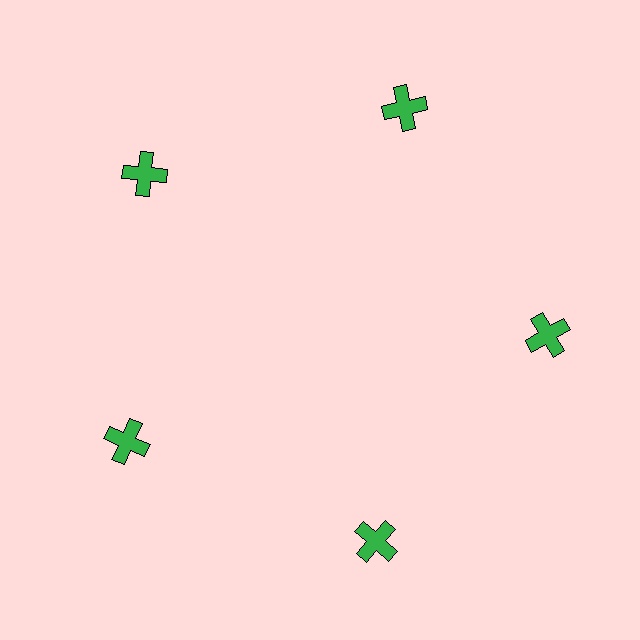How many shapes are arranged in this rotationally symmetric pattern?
There are 5 shapes, arranged in 5 groups of 1.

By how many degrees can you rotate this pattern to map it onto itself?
The pattern maps onto itself every 72 degrees of rotation.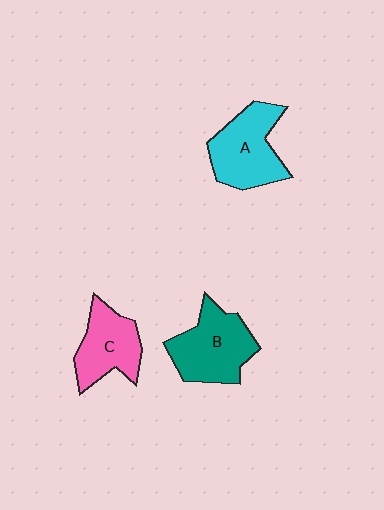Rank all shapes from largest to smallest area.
From largest to smallest: B (teal), A (cyan), C (pink).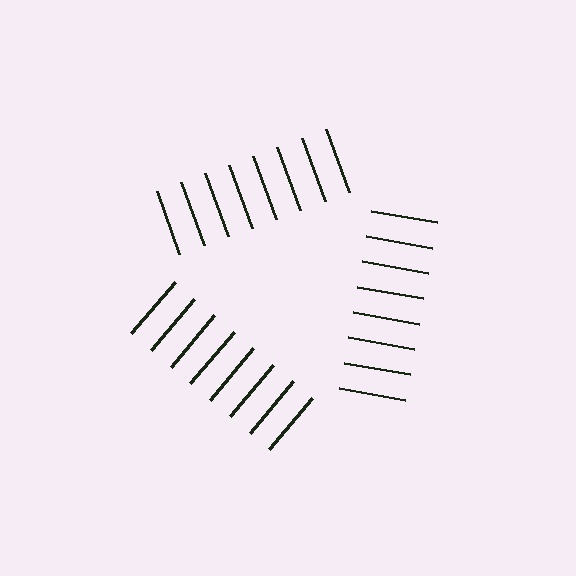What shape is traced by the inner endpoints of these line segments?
An illusory triangle — the line segments terminate on its edges but no continuous stroke is drawn.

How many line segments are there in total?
24 — 8 along each of the 3 edges.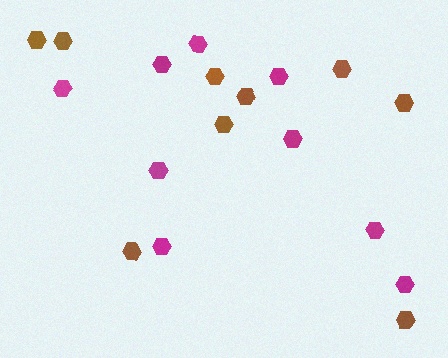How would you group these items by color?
There are 2 groups: one group of magenta hexagons (9) and one group of brown hexagons (9).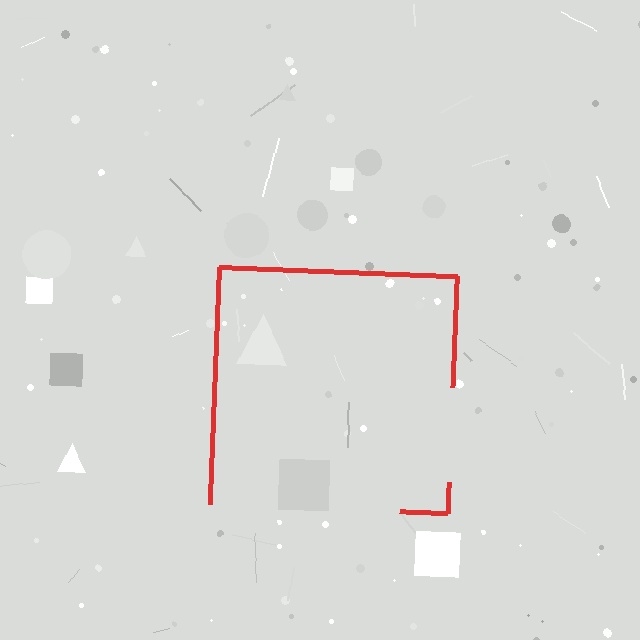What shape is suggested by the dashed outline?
The dashed outline suggests a square.